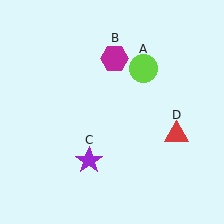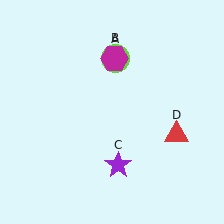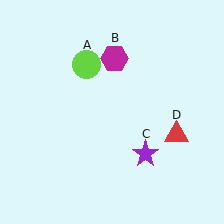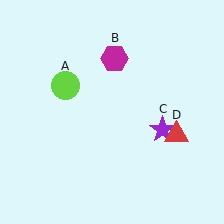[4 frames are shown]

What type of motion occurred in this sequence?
The lime circle (object A), purple star (object C) rotated counterclockwise around the center of the scene.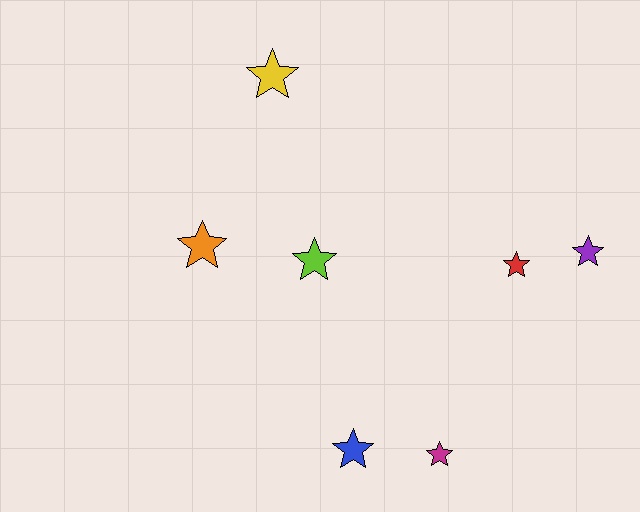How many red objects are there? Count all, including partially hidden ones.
There is 1 red object.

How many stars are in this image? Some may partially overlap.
There are 7 stars.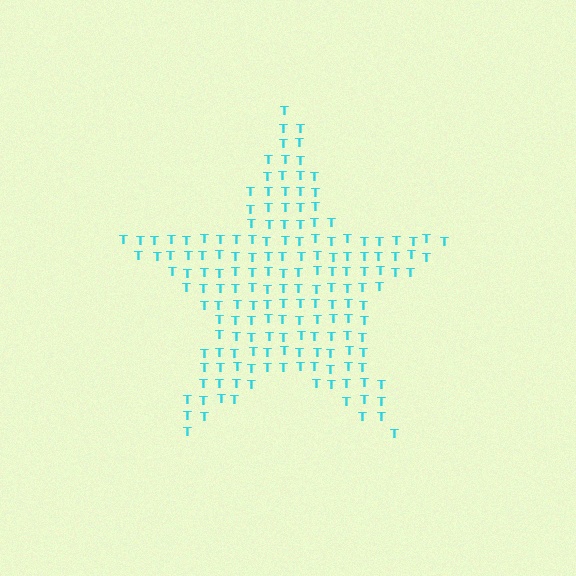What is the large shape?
The large shape is a star.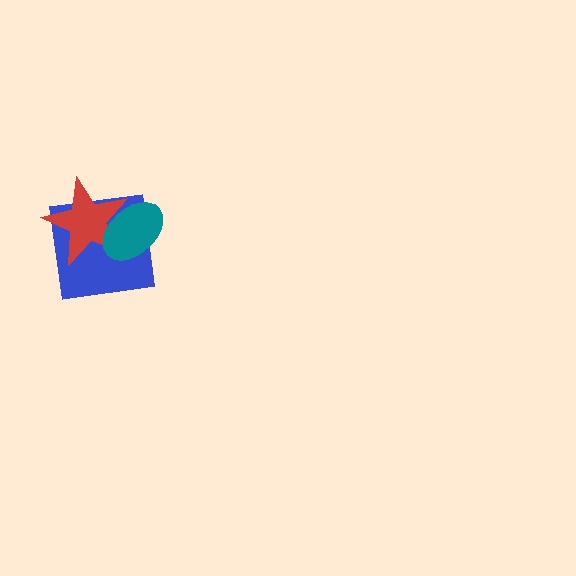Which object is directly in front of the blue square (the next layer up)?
The red star is directly in front of the blue square.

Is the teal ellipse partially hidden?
No, no other shape covers it.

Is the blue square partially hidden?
Yes, it is partially covered by another shape.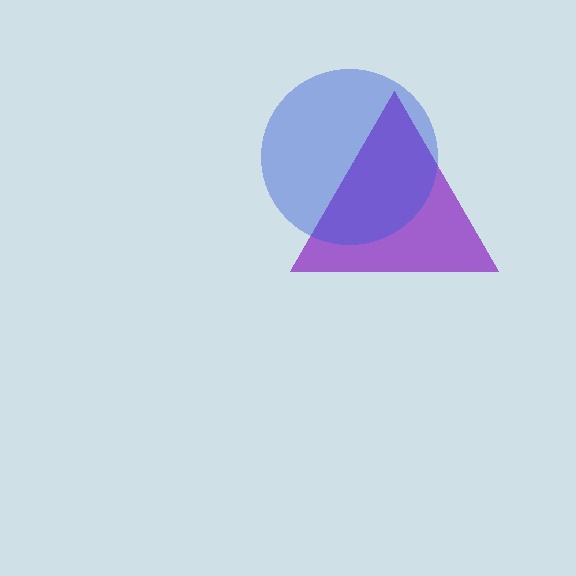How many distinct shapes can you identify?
There are 2 distinct shapes: a purple triangle, a blue circle.